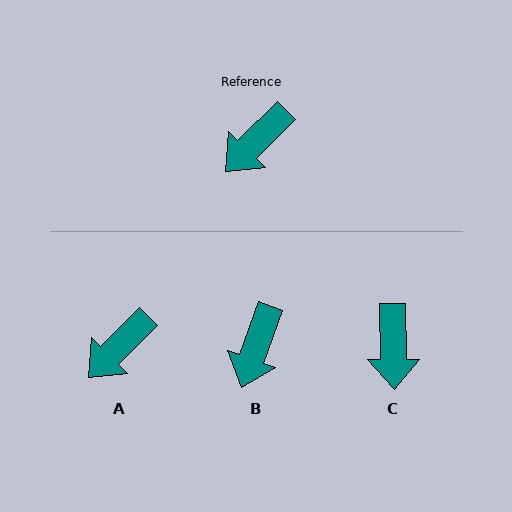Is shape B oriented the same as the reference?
No, it is off by about 25 degrees.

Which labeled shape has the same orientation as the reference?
A.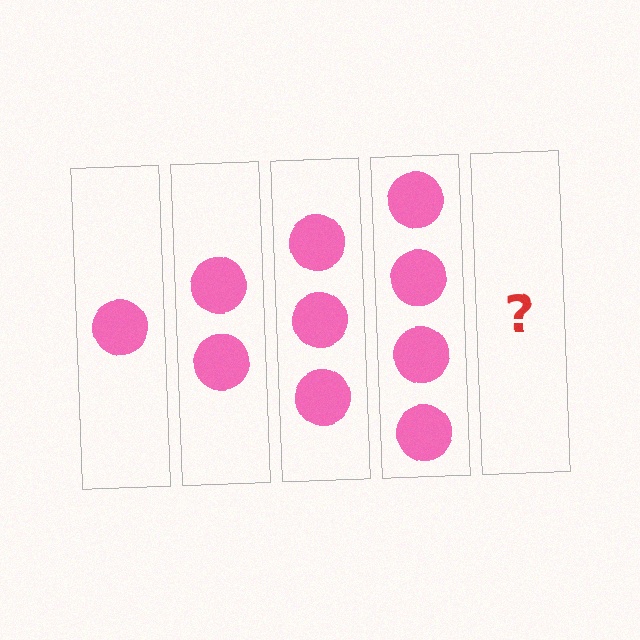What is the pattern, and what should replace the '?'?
The pattern is that each step adds one more circle. The '?' should be 5 circles.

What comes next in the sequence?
The next element should be 5 circles.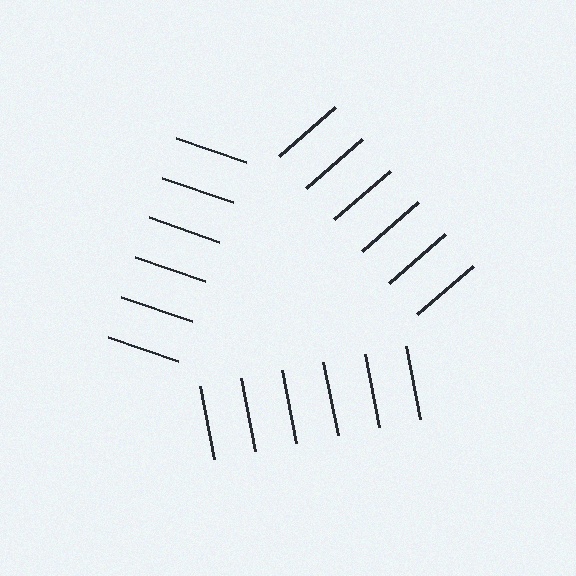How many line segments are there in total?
18 — 6 along each of the 3 edges.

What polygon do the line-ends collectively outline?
An illusory triangle — the line segments terminate on its edges but no continuous stroke is drawn.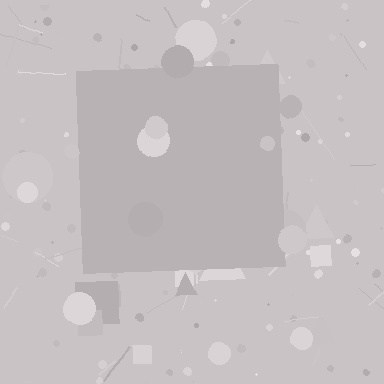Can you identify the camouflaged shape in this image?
The camouflaged shape is a square.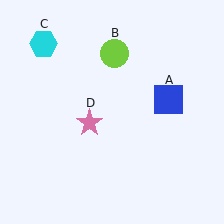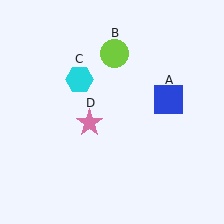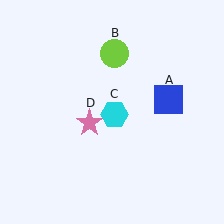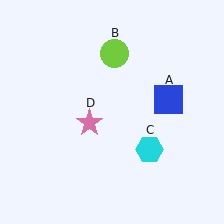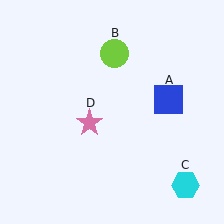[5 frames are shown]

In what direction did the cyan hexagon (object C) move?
The cyan hexagon (object C) moved down and to the right.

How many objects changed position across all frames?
1 object changed position: cyan hexagon (object C).